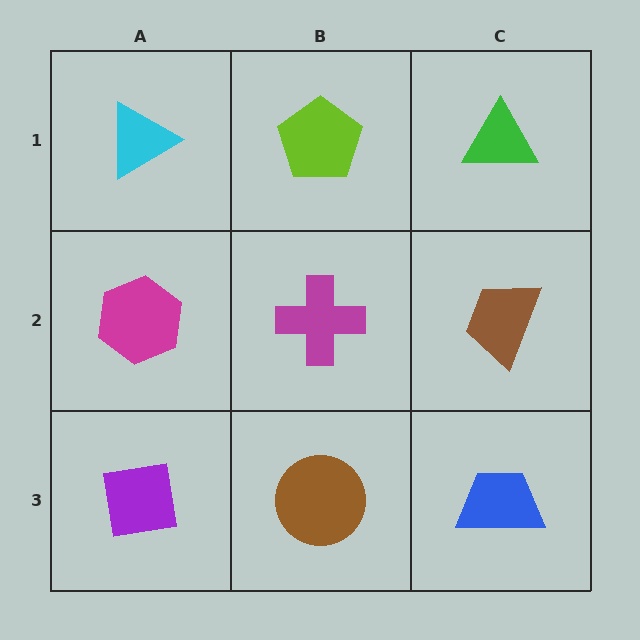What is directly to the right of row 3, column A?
A brown circle.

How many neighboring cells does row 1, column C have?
2.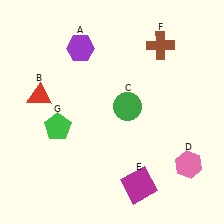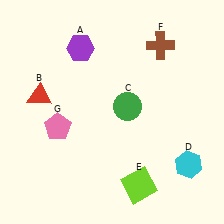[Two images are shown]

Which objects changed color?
D changed from pink to cyan. E changed from magenta to lime. G changed from green to pink.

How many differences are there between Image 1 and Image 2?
There are 3 differences between the two images.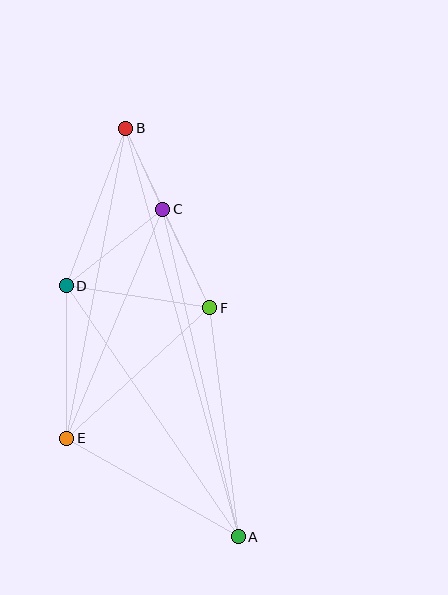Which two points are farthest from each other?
Points A and B are farthest from each other.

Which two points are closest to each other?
Points B and C are closest to each other.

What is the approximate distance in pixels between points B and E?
The distance between B and E is approximately 315 pixels.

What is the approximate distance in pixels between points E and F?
The distance between E and F is approximately 194 pixels.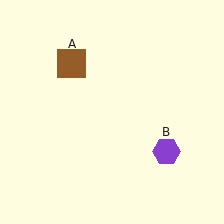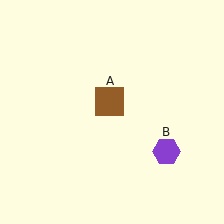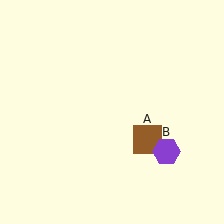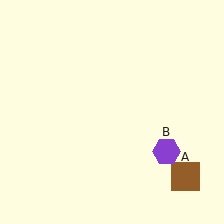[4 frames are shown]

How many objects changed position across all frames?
1 object changed position: brown square (object A).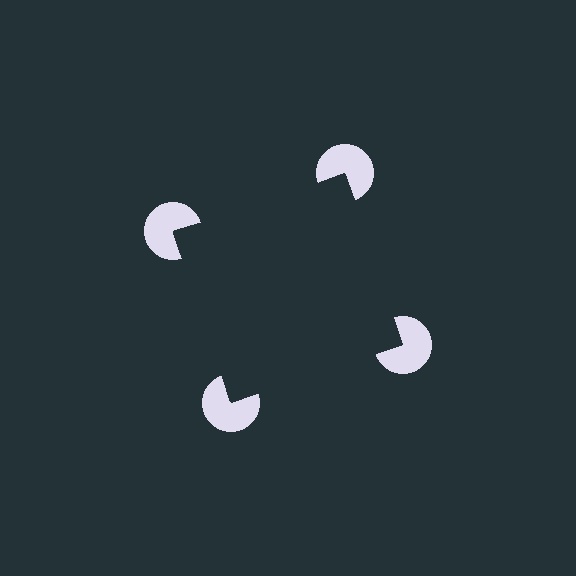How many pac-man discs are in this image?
There are 4 — one at each vertex of the illusory square.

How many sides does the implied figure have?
4 sides.